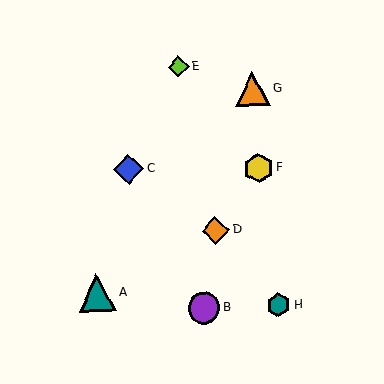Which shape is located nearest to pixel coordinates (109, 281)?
The teal triangle (labeled A) at (97, 293) is nearest to that location.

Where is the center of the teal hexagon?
The center of the teal hexagon is at (279, 305).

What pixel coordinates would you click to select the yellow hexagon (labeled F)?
Click at (258, 168) to select the yellow hexagon F.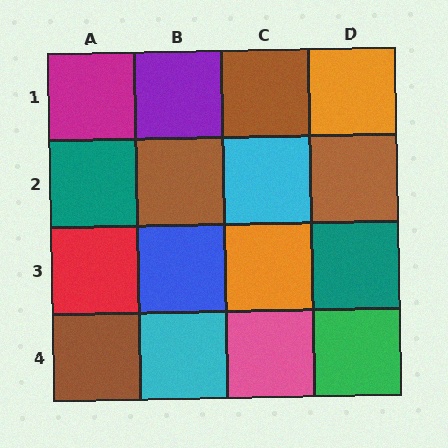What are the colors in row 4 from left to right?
Brown, cyan, pink, green.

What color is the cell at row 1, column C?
Brown.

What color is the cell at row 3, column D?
Teal.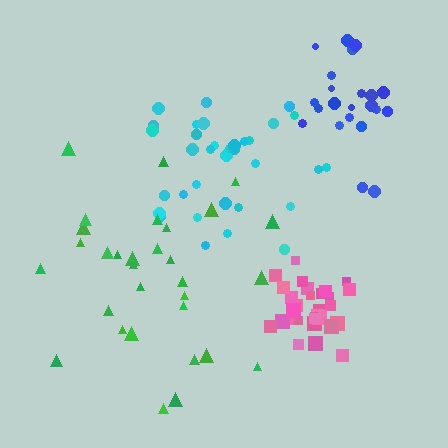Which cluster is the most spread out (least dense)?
Green.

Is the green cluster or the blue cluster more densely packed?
Blue.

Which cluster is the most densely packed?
Pink.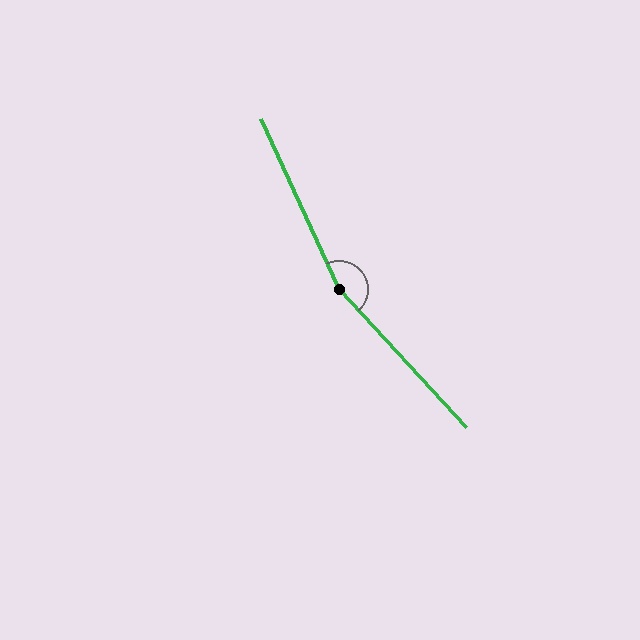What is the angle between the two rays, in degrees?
Approximately 162 degrees.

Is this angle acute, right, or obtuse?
It is obtuse.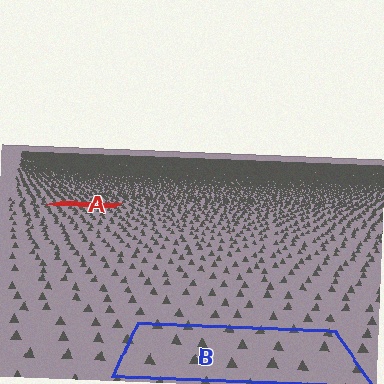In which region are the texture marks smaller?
The texture marks are smaller in region A, because it is farther away.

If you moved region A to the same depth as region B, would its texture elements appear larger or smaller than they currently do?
They would appear larger. At a closer depth, the same texture elements are projected at a bigger on-screen size.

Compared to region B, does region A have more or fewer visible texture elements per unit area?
Region A has more texture elements per unit area — they are packed more densely because it is farther away.